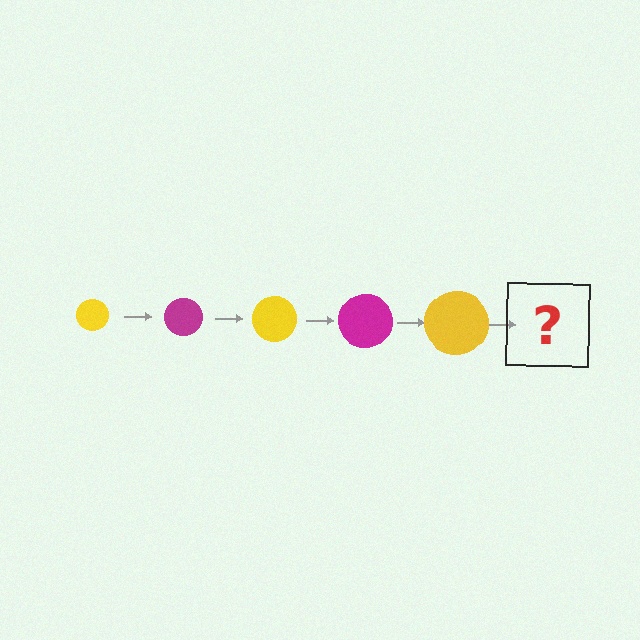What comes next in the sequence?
The next element should be a magenta circle, larger than the previous one.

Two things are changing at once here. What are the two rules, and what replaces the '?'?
The two rules are that the circle grows larger each step and the color cycles through yellow and magenta. The '?' should be a magenta circle, larger than the previous one.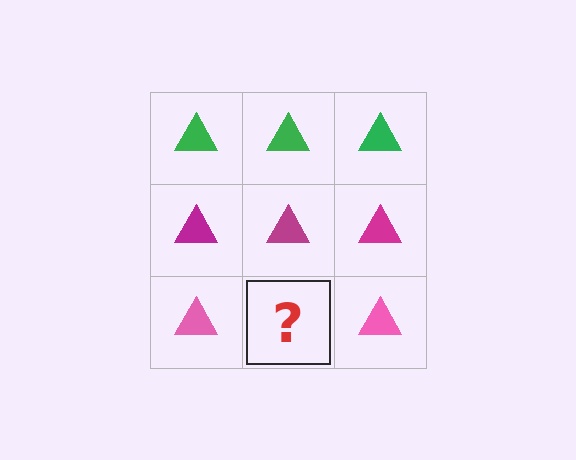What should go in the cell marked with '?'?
The missing cell should contain a pink triangle.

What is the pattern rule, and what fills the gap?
The rule is that each row has a consistent color. The gap should be filled with a pink triangle.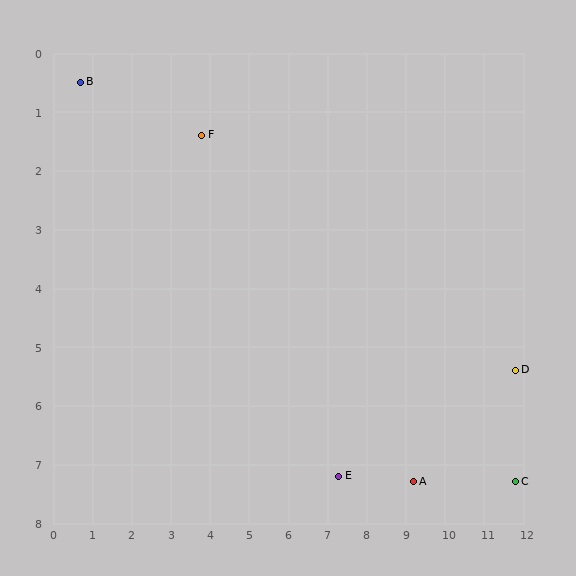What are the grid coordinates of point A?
Point A is at approximately (9.2, 7.3).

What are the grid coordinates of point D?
Point D is at approximately (11.8, 5.4).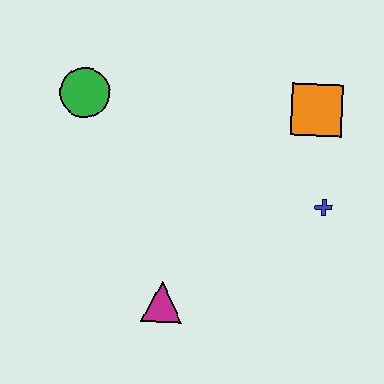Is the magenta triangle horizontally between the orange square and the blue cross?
No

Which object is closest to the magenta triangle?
The blue cross is closest to the magenta triangle.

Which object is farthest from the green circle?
The blue cross is farthest from the green circle.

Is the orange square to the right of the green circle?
Yes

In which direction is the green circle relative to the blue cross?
The green circle is to the left of the blue cross.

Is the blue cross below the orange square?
Yes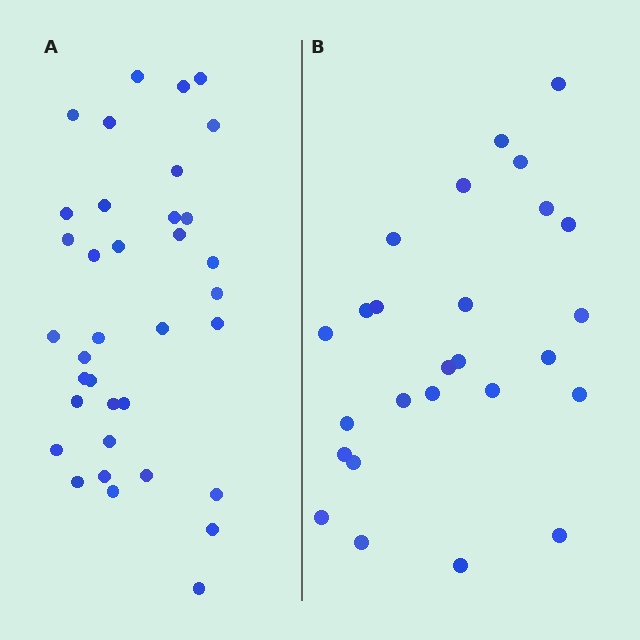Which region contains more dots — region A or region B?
Region A (the left region) has more dots.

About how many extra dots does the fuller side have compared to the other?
Region A has roughly 10 or so more dots than region B.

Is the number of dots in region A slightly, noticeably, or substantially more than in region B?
Region A has noticeably more, but not dramatically so. The ratio is roughly 1.4 to 1.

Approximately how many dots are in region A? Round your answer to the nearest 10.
About 40 dots. (The exact count is 36, which rounds to 40.)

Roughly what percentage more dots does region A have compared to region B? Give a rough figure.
About 40% more.